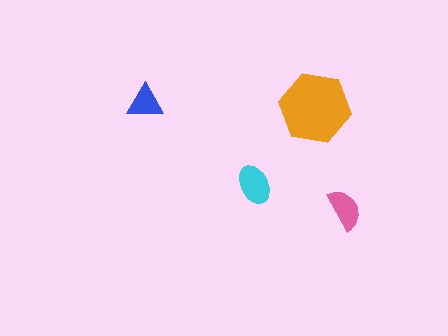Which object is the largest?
The orange hexagon.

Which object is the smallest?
The blue triangle.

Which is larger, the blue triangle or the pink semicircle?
The pink semicircle.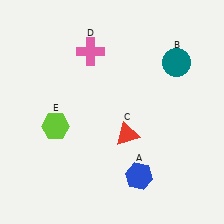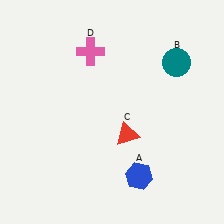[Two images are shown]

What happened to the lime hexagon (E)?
The lime hexagon (E) was removed in Image 2. It was in the bottom-left area of Image 1.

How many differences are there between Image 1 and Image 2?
There is 1 difference between the two images.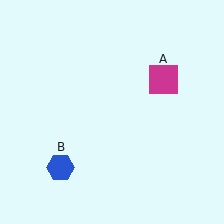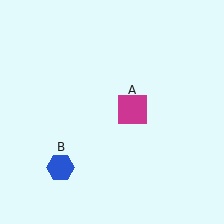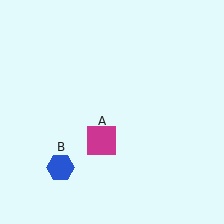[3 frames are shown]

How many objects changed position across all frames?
1 object changed position: magenta square (object A).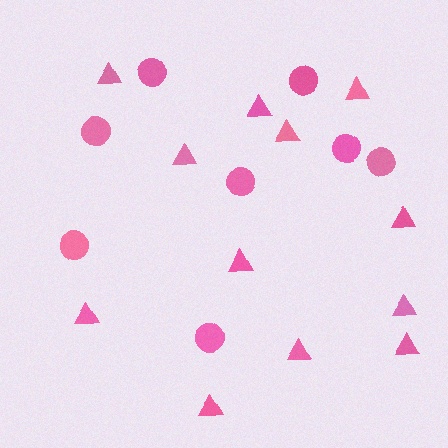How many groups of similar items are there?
There are 2 groups: one group of triangles (12) and one group of circles (8).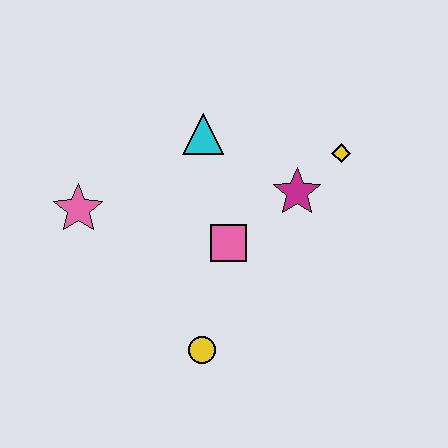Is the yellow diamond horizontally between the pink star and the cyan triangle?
No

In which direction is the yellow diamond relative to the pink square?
The yellow diamond is to the right of the pink square.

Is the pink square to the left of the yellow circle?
No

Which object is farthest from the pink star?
The yellow diamond is farthest from the pink star.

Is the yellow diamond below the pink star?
No